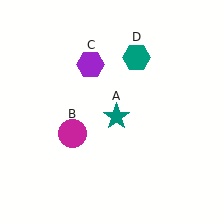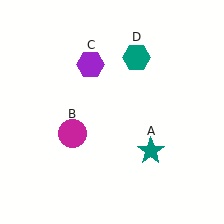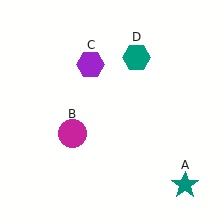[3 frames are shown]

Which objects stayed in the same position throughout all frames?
Magenta circle (object B) and purple hexagon (object C) and teal hexagon (object D) remained stationary.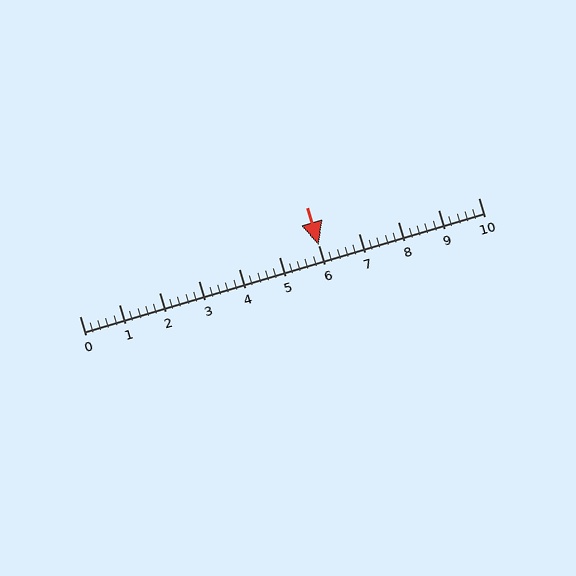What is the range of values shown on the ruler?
The ruler shows values from 0 to 10.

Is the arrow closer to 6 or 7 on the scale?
The arrow is closer to 6.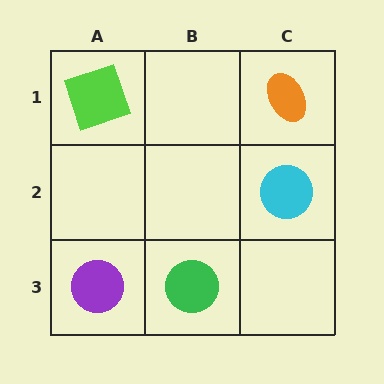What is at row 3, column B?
A green circle.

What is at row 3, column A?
A purple circle.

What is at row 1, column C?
An orange ellipse.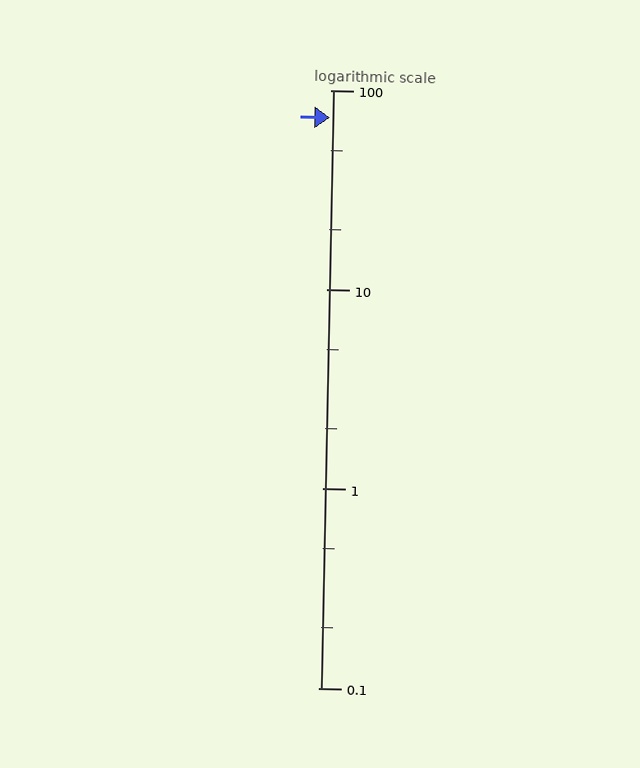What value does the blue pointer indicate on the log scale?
The pointer indicates approximately 73.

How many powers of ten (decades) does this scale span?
The scale spans 3 decades, from 0.1 to 100.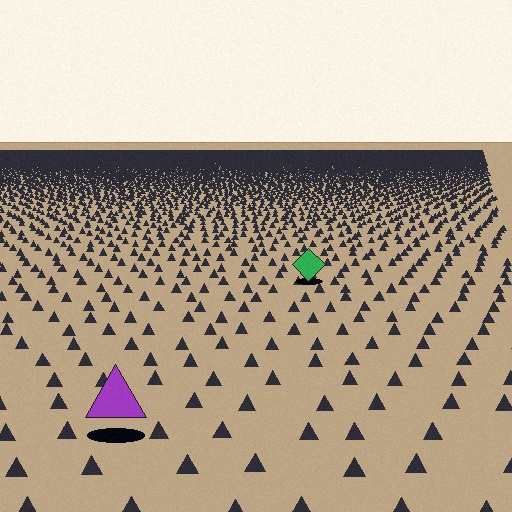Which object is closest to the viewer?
The purple triangle is closest. The texture marks near it are larger and more spread out.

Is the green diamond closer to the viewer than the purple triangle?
No. The purple triangle is closer — you can tell from the texture gradient: the ground texture is coarser near it.